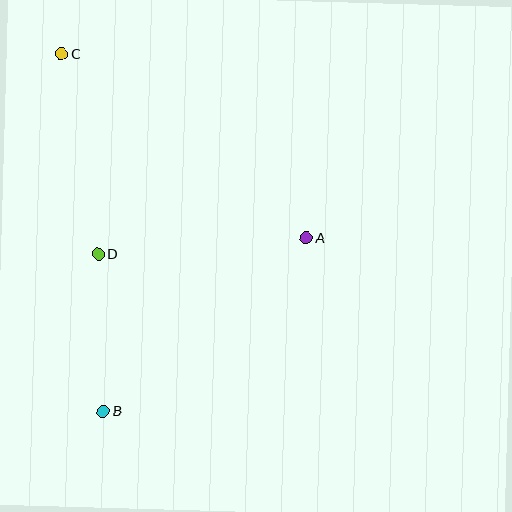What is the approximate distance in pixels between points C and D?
The distance between C and D is approximately 204 pixels.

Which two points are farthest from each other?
Points B and C are farthest from each other.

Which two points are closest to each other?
Points B and D are closest to each other.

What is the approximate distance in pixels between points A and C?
The distance between A and C is approximately 306 pixels.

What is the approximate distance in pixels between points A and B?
The distance between A and B is approximately 267 pixels.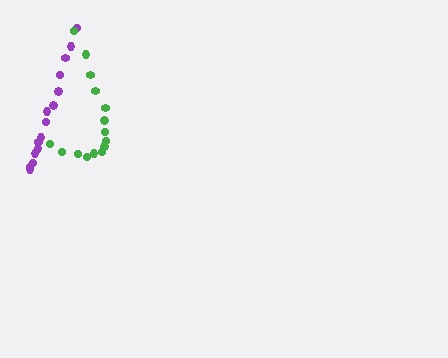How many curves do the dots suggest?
There are 2 distinct paths.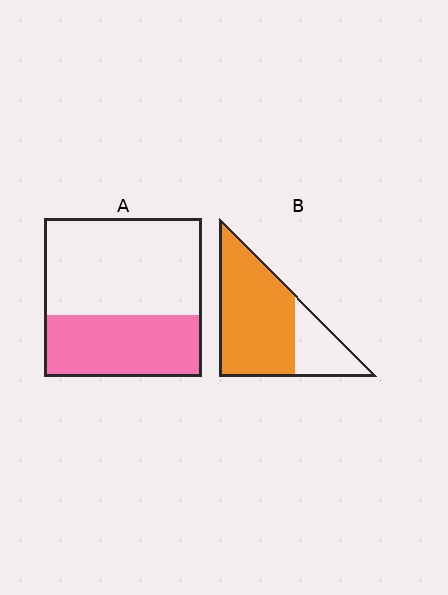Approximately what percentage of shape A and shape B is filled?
A is approximately 40% and B is approximately 75%.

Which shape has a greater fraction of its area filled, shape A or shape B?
Shape B.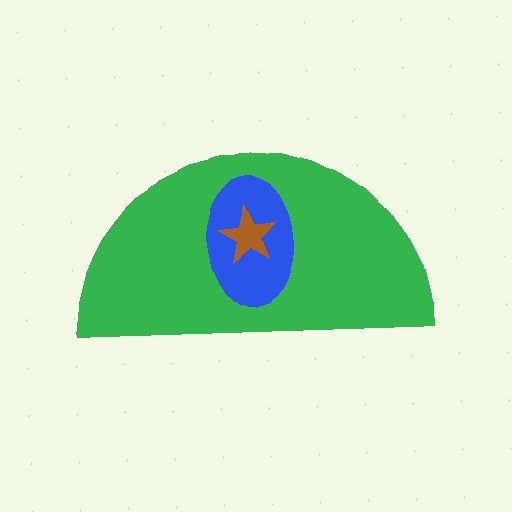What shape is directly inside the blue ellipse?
The brown star.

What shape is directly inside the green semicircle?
The blue ellipse.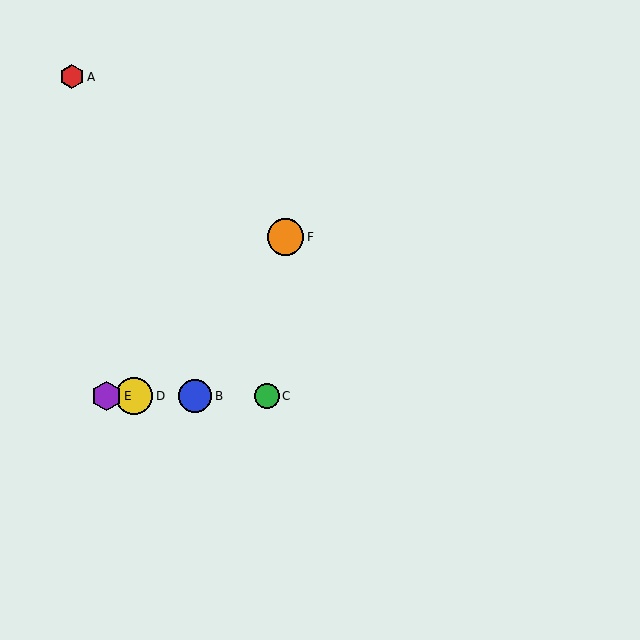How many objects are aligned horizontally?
4 objects (B, C, D, E) are aligned horizontally.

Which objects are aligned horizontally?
Objects B, C, D, E are aligned horizontally.